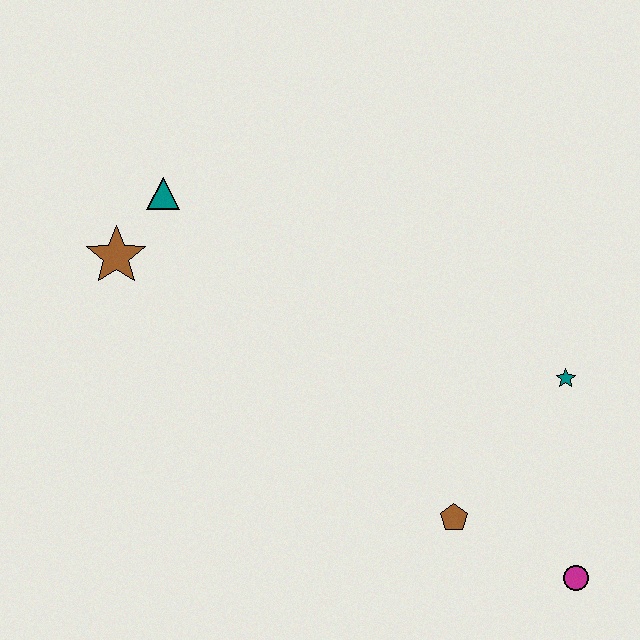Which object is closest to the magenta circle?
The brown pentagon is closest to the magenta circle.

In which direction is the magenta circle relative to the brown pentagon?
The magenta circle is to the right of the brown pentagon.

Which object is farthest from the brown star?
The magenta circle is farthest from the brown star.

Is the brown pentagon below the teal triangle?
Yes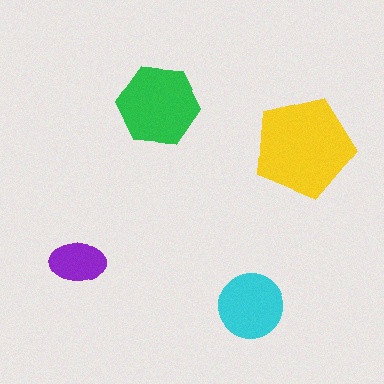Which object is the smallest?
The purple ellipse.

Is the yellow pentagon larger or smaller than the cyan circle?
Larger.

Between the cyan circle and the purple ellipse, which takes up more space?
The cyan circle.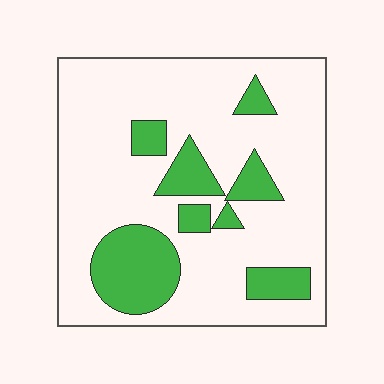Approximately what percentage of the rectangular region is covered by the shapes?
Approximately 20%.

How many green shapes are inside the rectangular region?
8.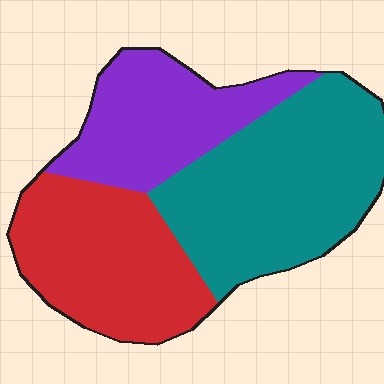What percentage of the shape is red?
Red covers 32% of the shape.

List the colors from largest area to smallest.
From largest to smallest: teal, red, purple.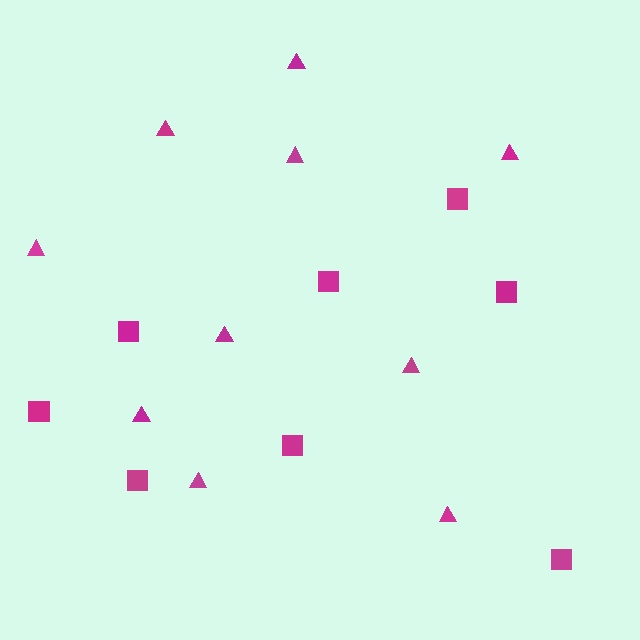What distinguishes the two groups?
There are 2 groups: one group of squares (8) and one group of triangles (10).